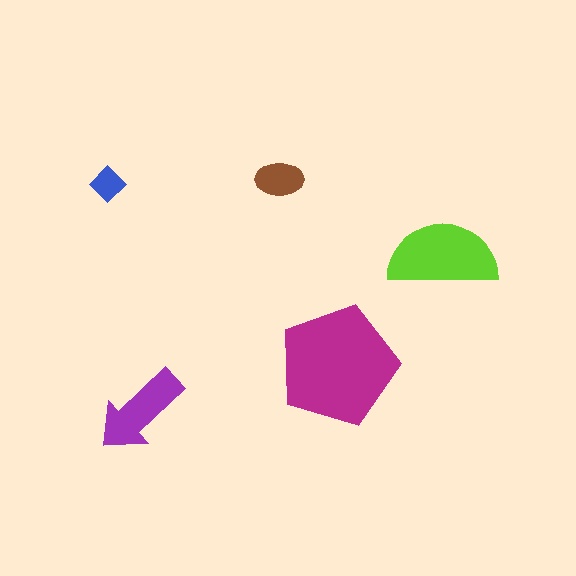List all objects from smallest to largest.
The blue diamond, the brown ellipse, the purple arrow, the lime semicircle, the magenta pentagon.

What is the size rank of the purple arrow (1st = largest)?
3rd.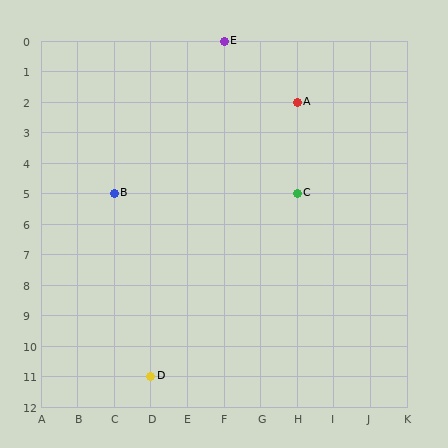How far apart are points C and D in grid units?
Points C and D are 4 columns and 6 rows apart (about 7.2 grid units diagonally).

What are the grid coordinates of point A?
Point A is at grid coordinates (H, 2).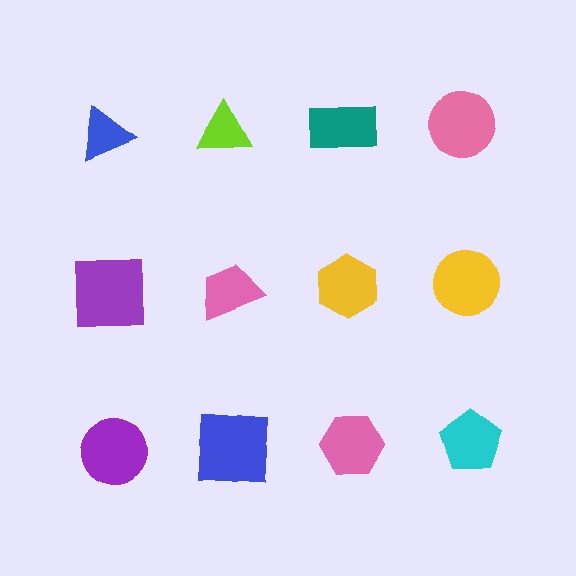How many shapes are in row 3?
4 shapes.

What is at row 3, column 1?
A purple circle.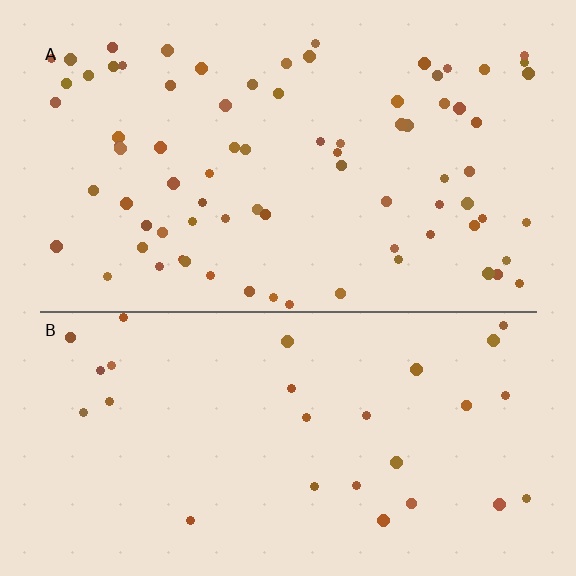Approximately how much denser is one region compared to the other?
Approximately 2.8× — region A over region B.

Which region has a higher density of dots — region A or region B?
A (the top).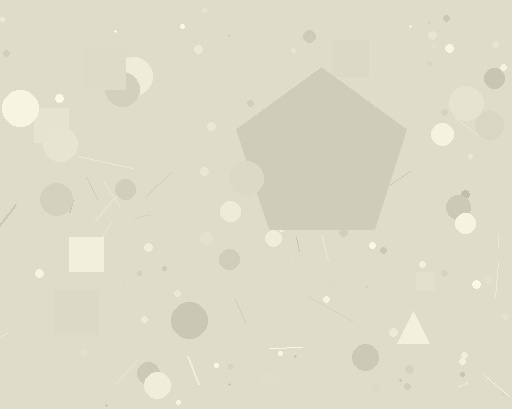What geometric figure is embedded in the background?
A pentagon is embedded in the background.